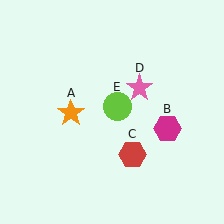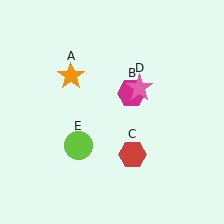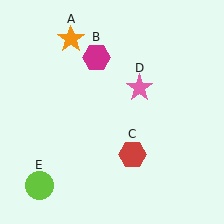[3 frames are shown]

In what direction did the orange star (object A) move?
The orange star (object A) moved up.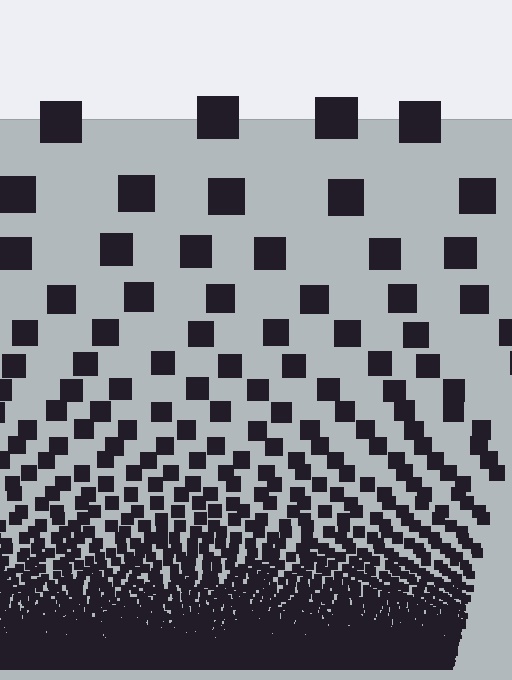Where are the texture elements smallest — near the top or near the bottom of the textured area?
Near the bottom.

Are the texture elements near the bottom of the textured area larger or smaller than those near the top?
Smaller. The gradient is inverted — elements near the bottom are smaller and denser.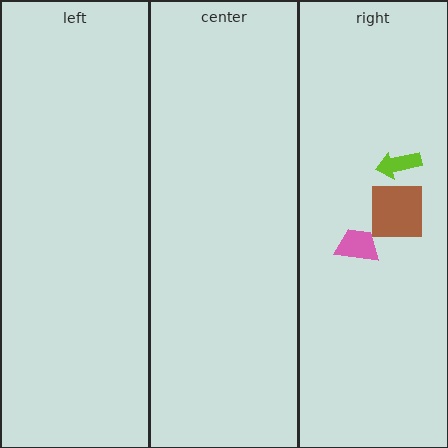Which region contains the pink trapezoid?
The right region.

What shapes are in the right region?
The pink trapezoid, the lime arrow, the brown square.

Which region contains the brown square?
The right region.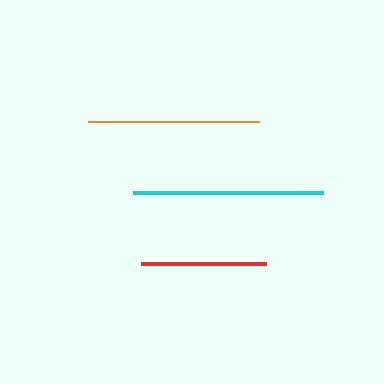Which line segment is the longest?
The cyan line is the longest at approximately 190 pixels.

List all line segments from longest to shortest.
From longest to shortest: cyan, orange, red.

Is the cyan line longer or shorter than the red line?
The cyan line is longer than the red line.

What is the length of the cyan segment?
The cyan segment is approximately 190 pixels long.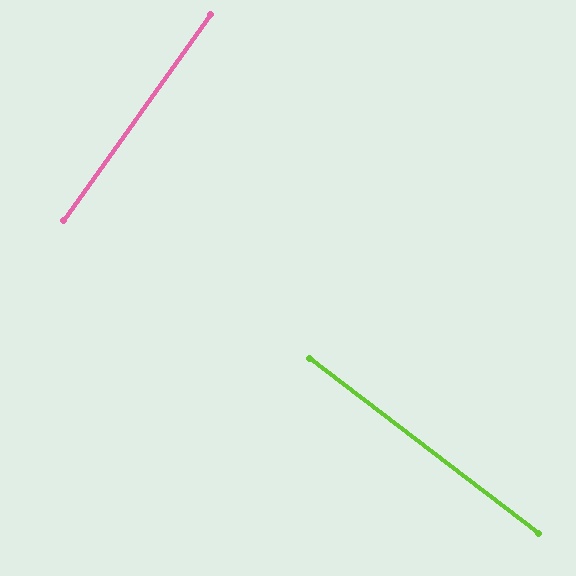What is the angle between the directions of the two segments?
Approximately 88 degrees.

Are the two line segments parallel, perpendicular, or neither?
Perpendicular — they meet at approximately 88°.